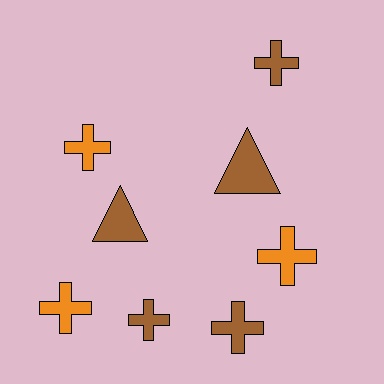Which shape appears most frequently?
Cross, with 6 objects.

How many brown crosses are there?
There are 3 brown crosses.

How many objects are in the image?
There are 8 objects.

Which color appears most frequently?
Brown, with 5 objects.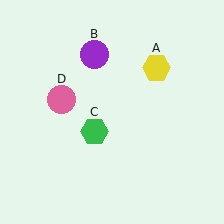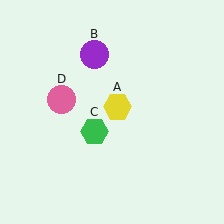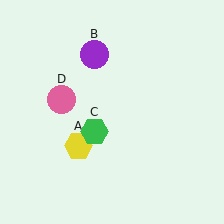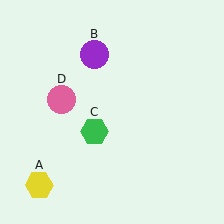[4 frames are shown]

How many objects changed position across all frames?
1 object changed position: yellow hexagon (object A).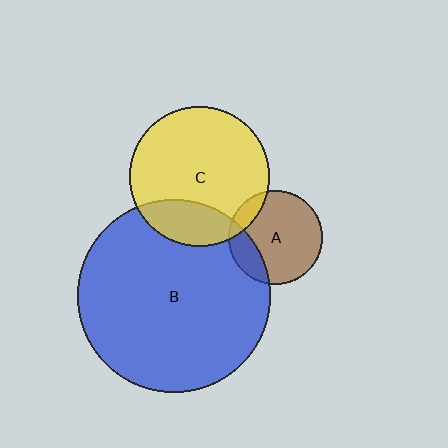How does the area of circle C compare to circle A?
Approximately 2.2 times.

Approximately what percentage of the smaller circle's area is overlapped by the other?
Approximately 20%.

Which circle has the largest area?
Circle B (blue).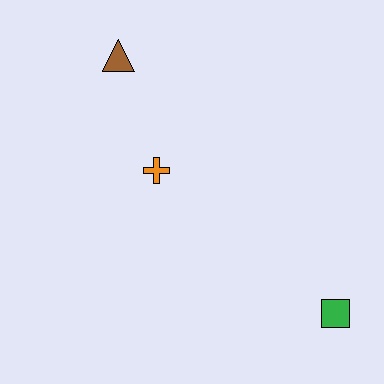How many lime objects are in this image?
There are no lime objects.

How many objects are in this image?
There are 3 objects.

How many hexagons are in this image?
There are no hexagons.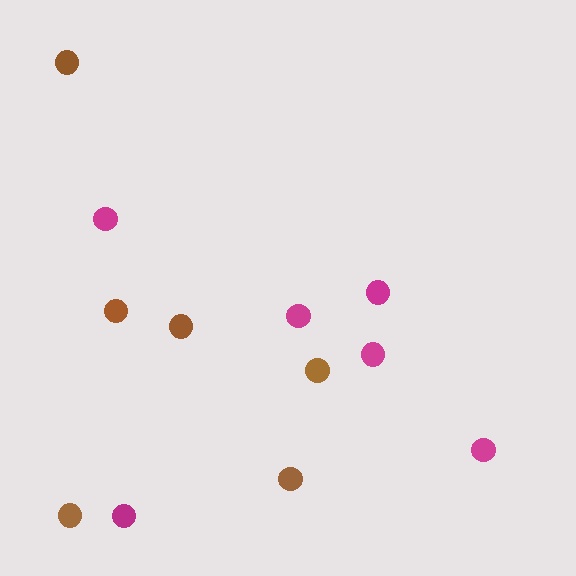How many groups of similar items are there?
There are 2 groups: one group of brown circles (6) and one group of magenta circles (6).